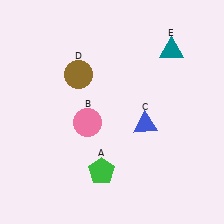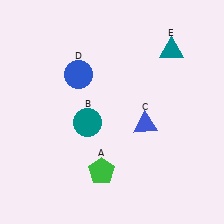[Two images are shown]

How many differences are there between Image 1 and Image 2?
There are 2 differences between the two images.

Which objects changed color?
B changed from pink to teal. D changed from brown to blue.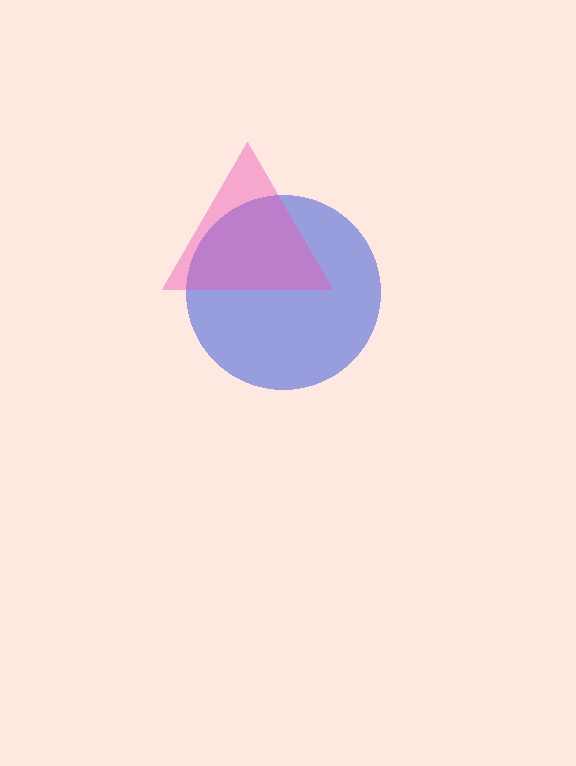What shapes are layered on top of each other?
The layered shapes are: a blue circle, a pink triangle.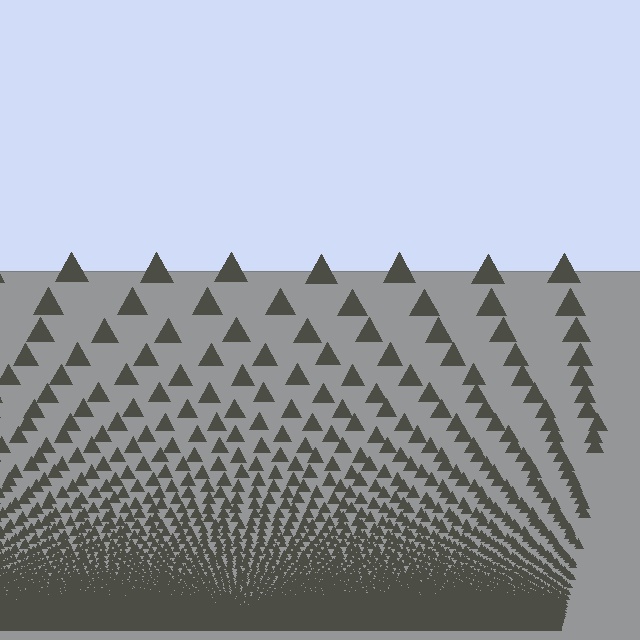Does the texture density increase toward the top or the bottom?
Density increases toward the bottom.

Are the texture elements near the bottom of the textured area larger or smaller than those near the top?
Smaller. The gradient is inverted — elements near the bottom are smaller and denser.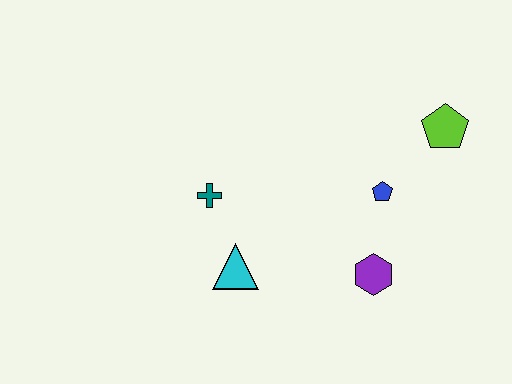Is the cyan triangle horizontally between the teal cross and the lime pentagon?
Yes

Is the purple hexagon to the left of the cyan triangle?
No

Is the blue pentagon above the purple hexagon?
Yes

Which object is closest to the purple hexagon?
The blue pentagon is closest to the purple hexagon.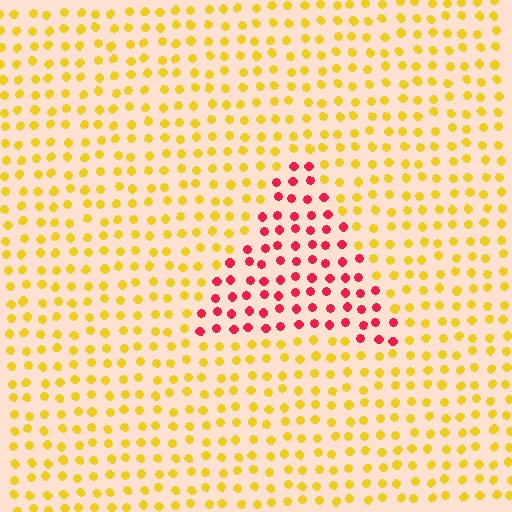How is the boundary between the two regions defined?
The boundary is defined purely by a slight shift in hue (about 64 degrees). Spacing, size, and orientation are identical on both sides.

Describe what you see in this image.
The image is filled with small yellow elements in a uniform arrangement. A triangle-shaped region is visible where the elements are tinted to a slightly different hue, forming a subtle color boundary.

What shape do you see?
I see a triangle.